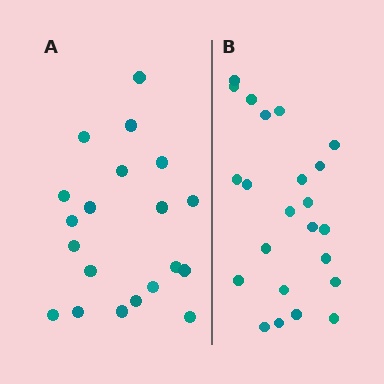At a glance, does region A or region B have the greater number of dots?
Region B (the right region) has more dots.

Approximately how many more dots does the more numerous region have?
Region B has just a few more — roughly 2 or 3 more dots than region A.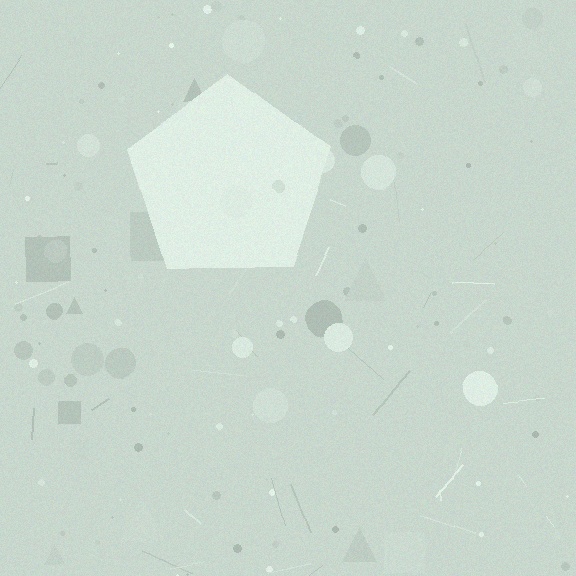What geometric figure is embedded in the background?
A pentagon is embedded in the background.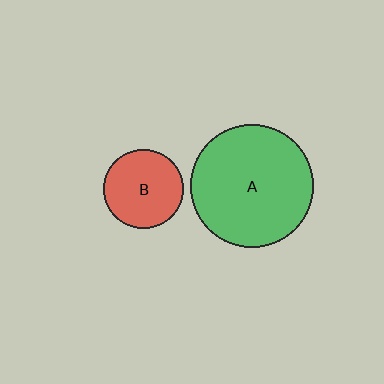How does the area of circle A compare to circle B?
Approximately 2.4 times.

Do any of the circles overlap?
No, none of the circles overlap.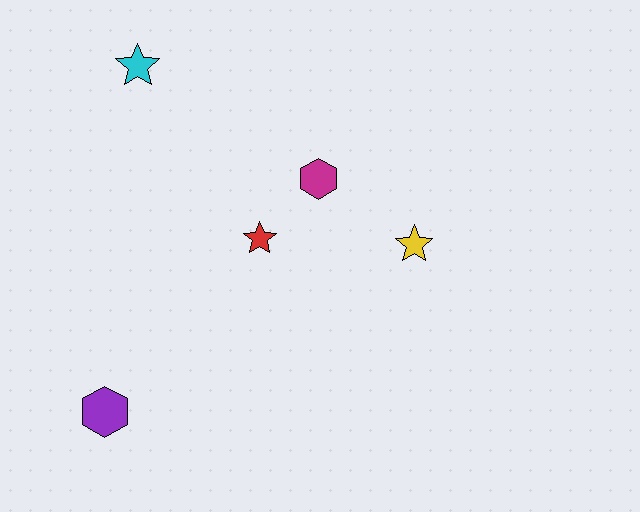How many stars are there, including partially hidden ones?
There are 3 stars.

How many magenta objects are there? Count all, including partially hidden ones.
There is 1 magenta object.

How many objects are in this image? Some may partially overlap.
There are 5 objects.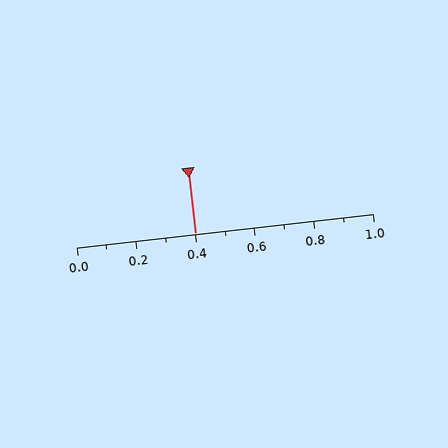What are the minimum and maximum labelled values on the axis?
The axis runs from 0.0 to 1.0.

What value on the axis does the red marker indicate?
The marker indicates approximately 0.4.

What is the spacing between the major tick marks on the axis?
The major ticks are spaced 0.2 apart.